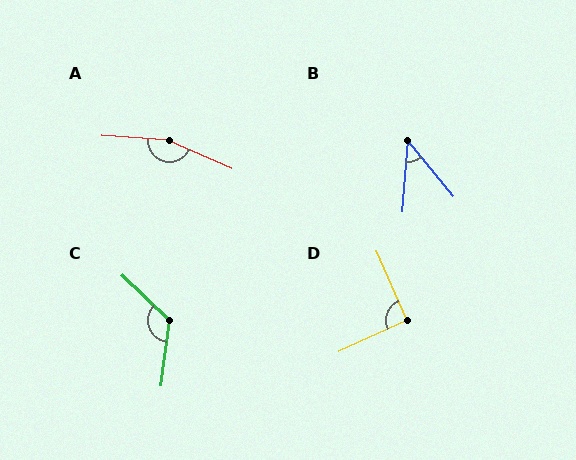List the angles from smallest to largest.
B (44°), D (91°), C (126°), A (160°).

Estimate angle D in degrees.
Approximately 91 degrees.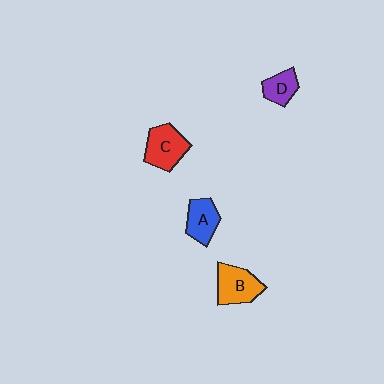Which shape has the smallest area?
Shape D (purple).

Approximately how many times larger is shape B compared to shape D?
Approximately 1.5 times.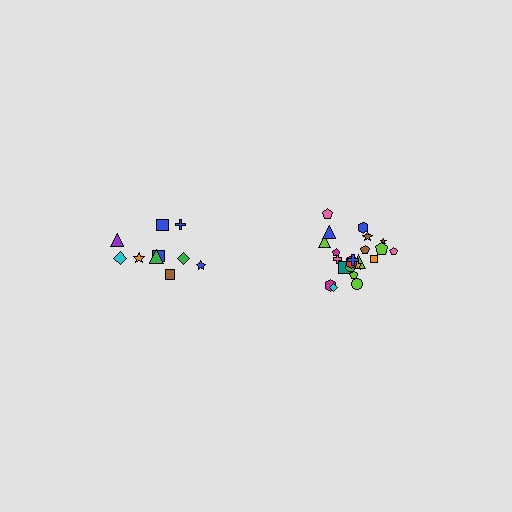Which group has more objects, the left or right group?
The right group.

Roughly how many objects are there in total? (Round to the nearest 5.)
Roughly 30 objects in total.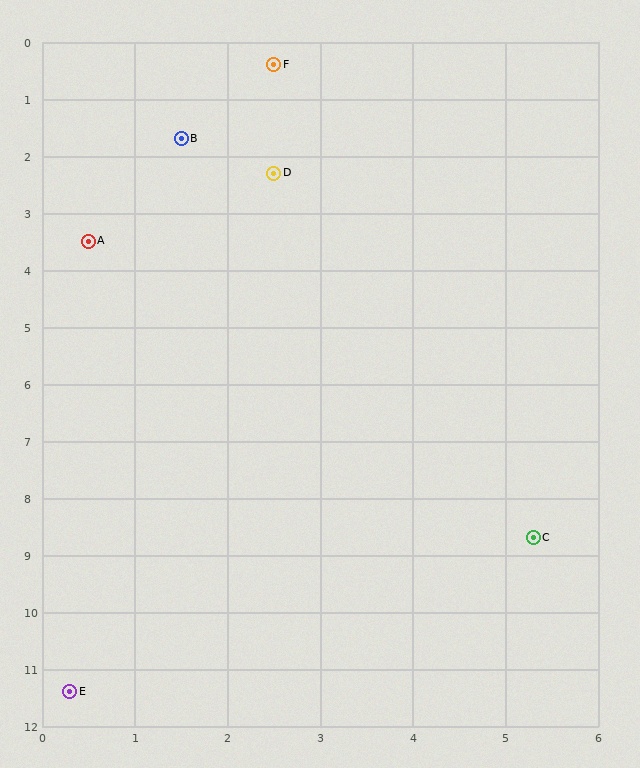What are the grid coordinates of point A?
Point A is at approximately (0.5, 3.5).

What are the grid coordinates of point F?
Point F is at approximately (2.5, 0.4).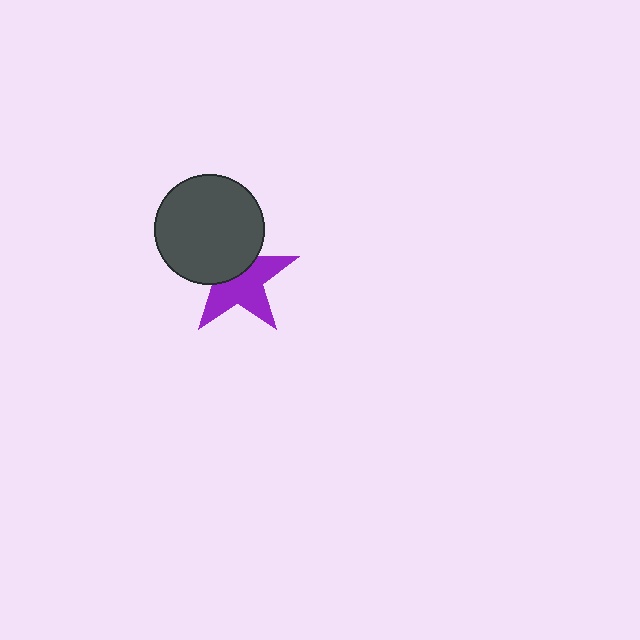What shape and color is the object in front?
The object in front is a dark gray circle.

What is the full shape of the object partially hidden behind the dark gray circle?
The partially hidden object is a purple star.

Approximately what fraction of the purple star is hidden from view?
Roughly 43% of the purple star is hidden behind the dark gray circle.